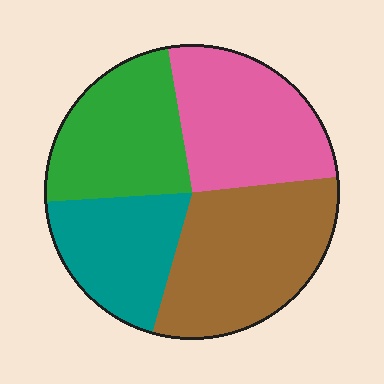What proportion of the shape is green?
Green takes up about one quarter (1/4) of the shape.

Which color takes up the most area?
Brown, at roughly 30%.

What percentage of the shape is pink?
Pink takes up about one quarter (1/4) of the shape.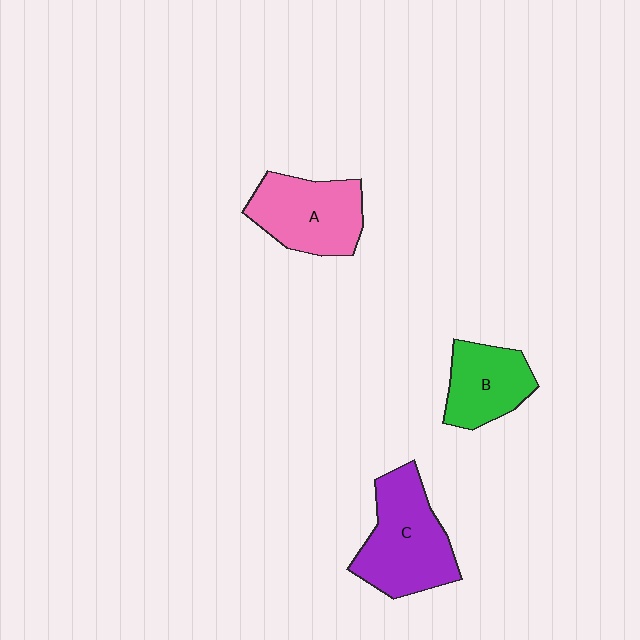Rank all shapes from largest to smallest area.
From largest to smallest: C (purple), A (pink), B (green).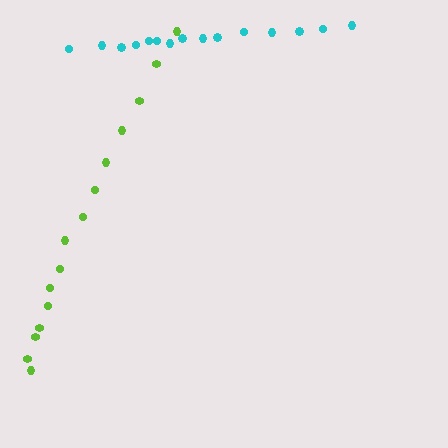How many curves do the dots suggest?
There are 2 distinct paths.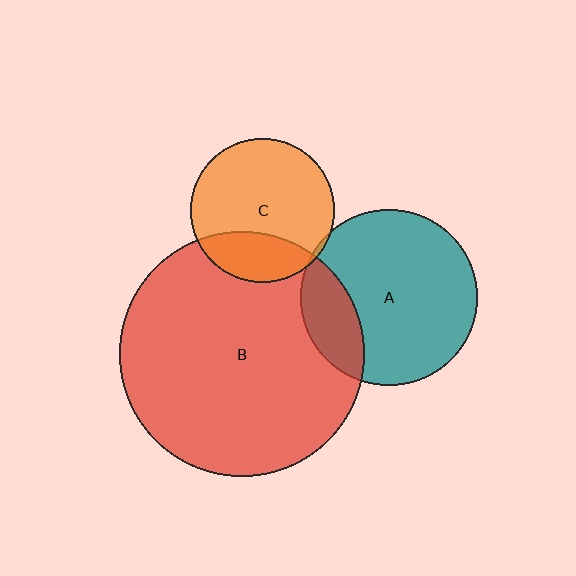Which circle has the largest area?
Circle B (red).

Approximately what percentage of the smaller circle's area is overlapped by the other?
Approximately 5%.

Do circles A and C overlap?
Yes.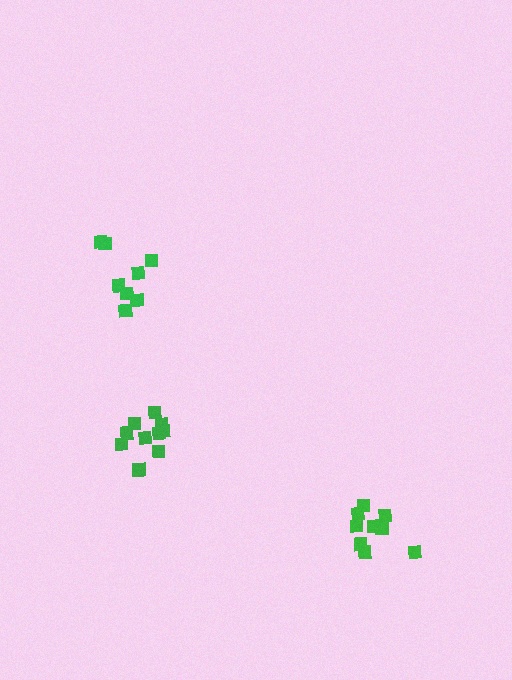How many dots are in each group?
Group 1: 8 dots, Group 2: 9 dots, Group 3: 10 dots (27 total).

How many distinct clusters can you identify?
There are 3 distinct clusters.